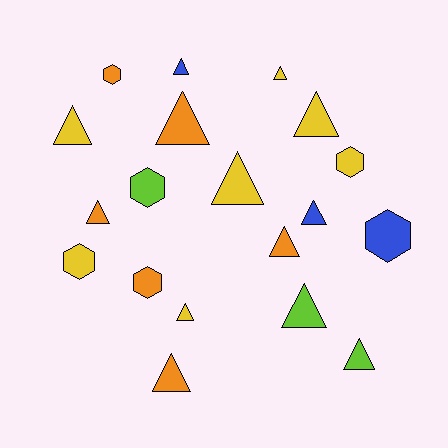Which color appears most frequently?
Yellow, with 7 objects.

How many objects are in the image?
There are 19 objects.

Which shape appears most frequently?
Triangle, with 13 objects.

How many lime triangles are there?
There are 2 lime triangles.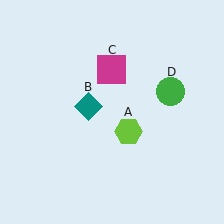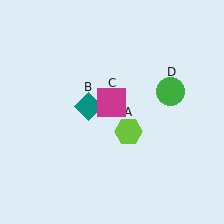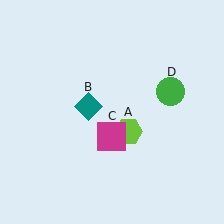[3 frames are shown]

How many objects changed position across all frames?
1 object changed position: magenta square (object C).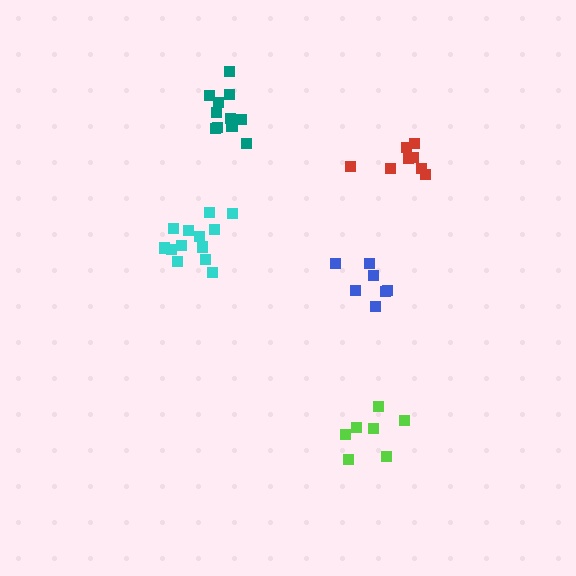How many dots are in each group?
Group 1: 7 dots, Group 2: 7 dots, Group 3: 11 dots, Group 4: 13 dots, Group 5: 8 dots (46 total).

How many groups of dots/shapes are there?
There are 5 groups.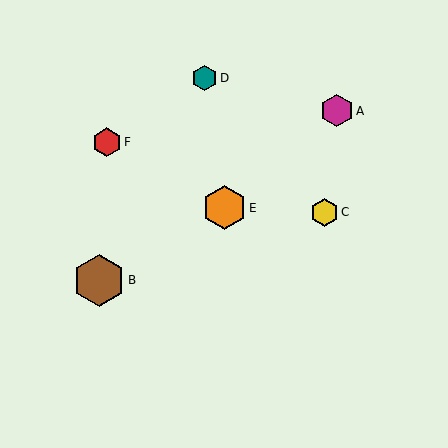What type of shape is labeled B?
Shape B is a brown hexagon.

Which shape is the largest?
The brown hexagon (labeled B) is the largest.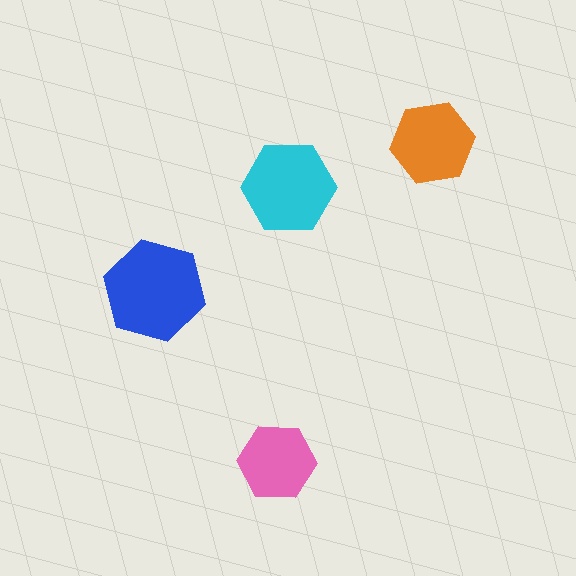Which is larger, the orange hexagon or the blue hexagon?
The blue one.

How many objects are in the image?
There are 4 objects in the image.